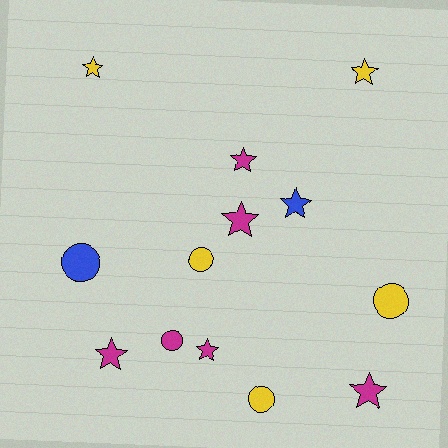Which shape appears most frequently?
Star, with 8 objects.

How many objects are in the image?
There are 13 objects.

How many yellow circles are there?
There are 3 yellow circles.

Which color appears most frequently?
Magenta, with 6 objects.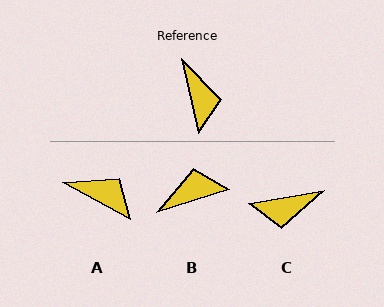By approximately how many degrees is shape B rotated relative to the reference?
Approximately 95 degrees counter-clockwise.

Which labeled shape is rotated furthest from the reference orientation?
B, about 95 degrees away.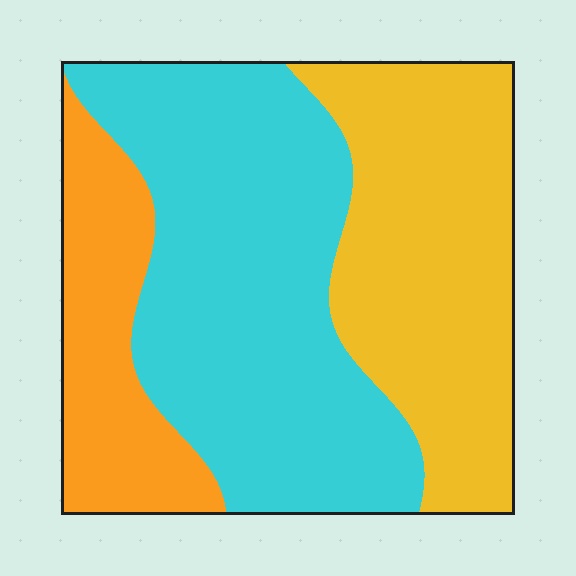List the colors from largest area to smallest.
From largest to smallest: cyan, yellow, orange.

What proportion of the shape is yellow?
Yellow takes up about one third (1/3) of the shape.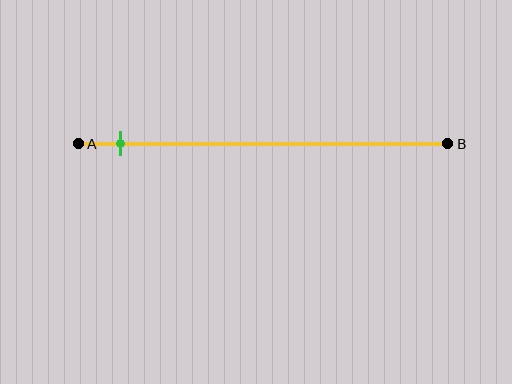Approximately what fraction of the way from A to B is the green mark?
The green mark is approximately 10% of the way from A to B.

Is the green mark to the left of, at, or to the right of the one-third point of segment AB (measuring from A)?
The green mark is to the left of the one-third point of segment AB.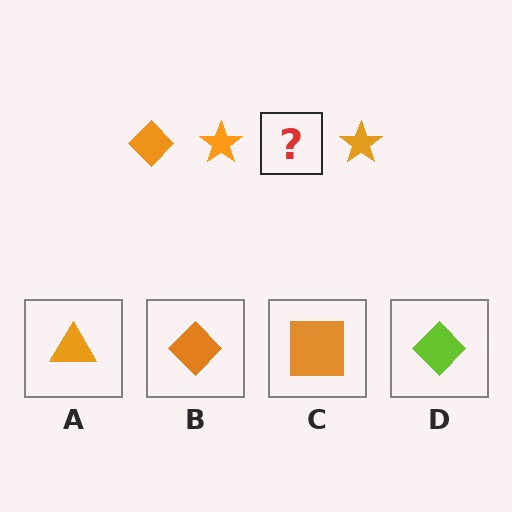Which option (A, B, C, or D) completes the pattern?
B.